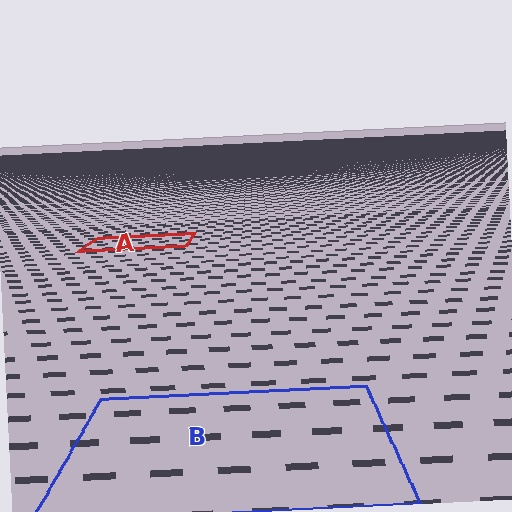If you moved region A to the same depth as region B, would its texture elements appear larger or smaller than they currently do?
They would appear larger. At a closer depth, the same texture elements are projected at a bigger on-screen size.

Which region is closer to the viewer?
Region B is closer. The texture elements there are larger and more spread out.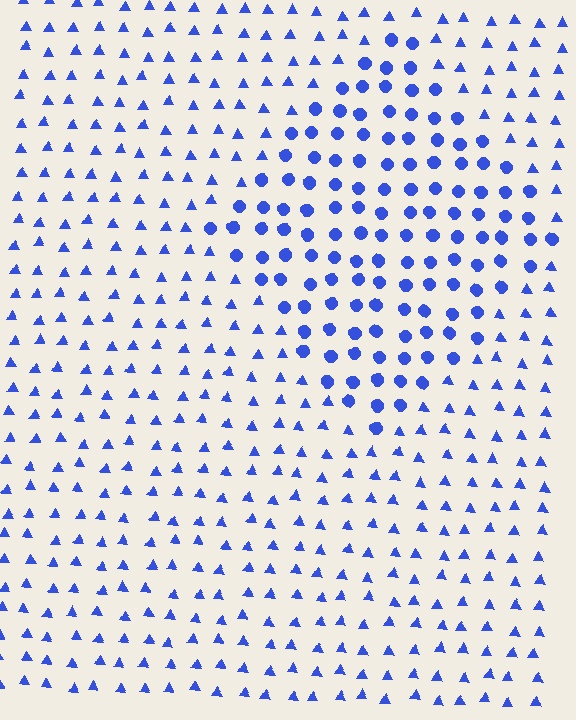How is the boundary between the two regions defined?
The boundary is defined by a change in element shape: circles inside vs. triangles outside. All elements share the same color and spacing.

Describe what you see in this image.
The image is filled with small blue elements arranged in a uniform grid. A diamond-shaped region contains circles, while the surrounding area contains triangles. The boundary is defined purely by the change in element shape.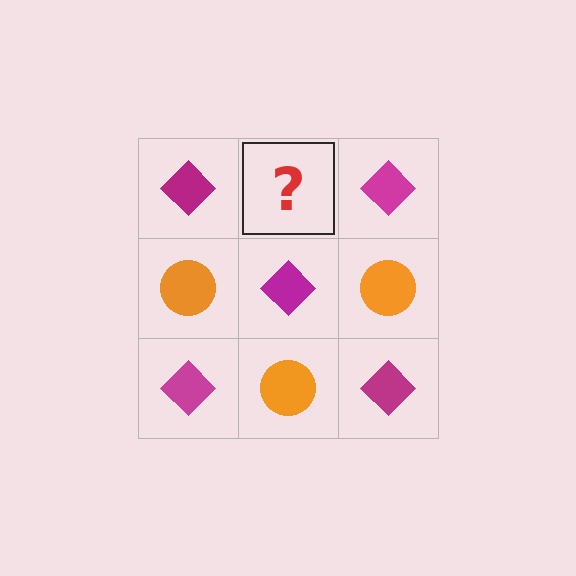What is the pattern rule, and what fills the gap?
The rule is that it alternates magenta diamond and orange circle in a checkerboard pattern. The gap should be filled with an orange circle.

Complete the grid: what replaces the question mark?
The question mark should be replaced with an orange circle.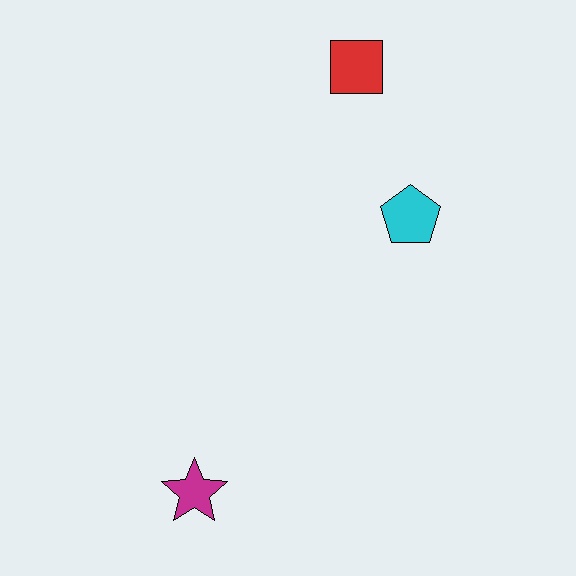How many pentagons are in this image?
There is 1 pentagon.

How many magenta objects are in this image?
There is 1 magenta object.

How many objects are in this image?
There are 3 objects.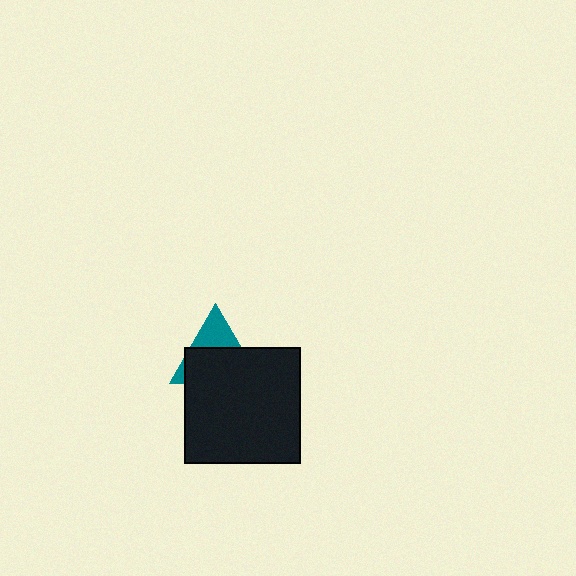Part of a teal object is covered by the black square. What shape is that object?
It is a triangle.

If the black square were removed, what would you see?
You would see the complete teal triangle.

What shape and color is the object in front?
The object in front is a black square.